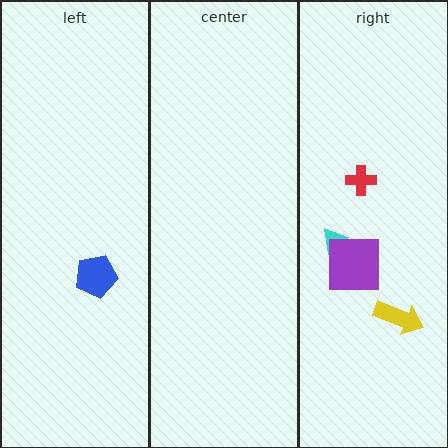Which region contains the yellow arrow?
The right region.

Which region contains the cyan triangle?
The right region.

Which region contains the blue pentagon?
The left region.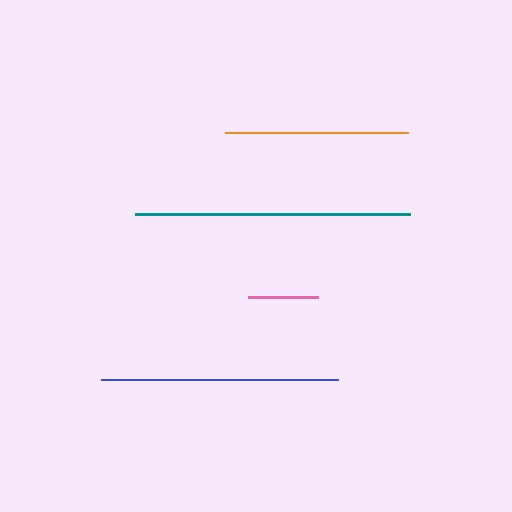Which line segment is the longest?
The teal line is the longest at approximately 275 pixels.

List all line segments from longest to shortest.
From longest to shortest: teal, blue, orange, pink.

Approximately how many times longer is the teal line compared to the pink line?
The teal line is approximately 3.9 times the length of the pink line.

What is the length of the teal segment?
The teal segment is approximately 275 pixels long.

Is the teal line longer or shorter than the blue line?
The teal line is longer than the blue line.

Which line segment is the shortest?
The pink line is the shortest at approximately 70 pixels.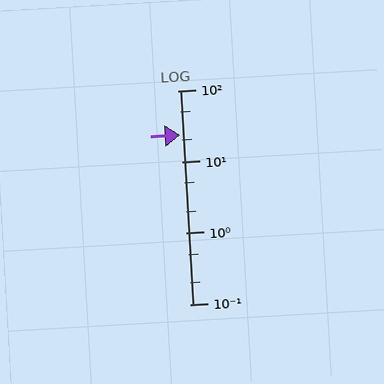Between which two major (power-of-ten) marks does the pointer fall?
The pointer is between 10 and 100.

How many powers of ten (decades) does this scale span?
The scale spans 3 decades, from 0.1 to 100.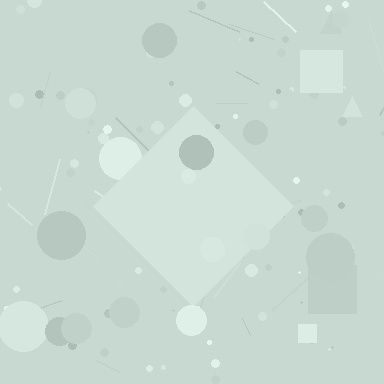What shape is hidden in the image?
A diamond is hidden in the image.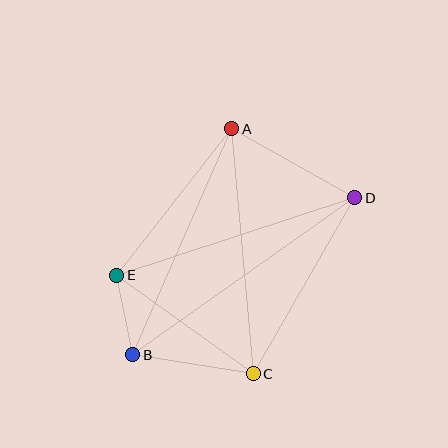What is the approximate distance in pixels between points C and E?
The distance between C and E is approximately 168 pixels.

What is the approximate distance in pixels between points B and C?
The distance between B and C is approximately 122 pixels.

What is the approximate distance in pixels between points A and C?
The distance between A and C is approximately 246 pixels.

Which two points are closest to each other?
Points B and E are closest to each other.